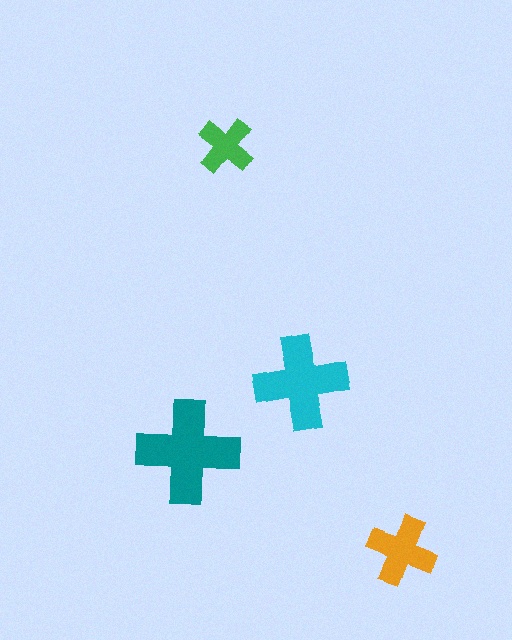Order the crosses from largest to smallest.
the teal one, the cyan one, the orange one, the green one.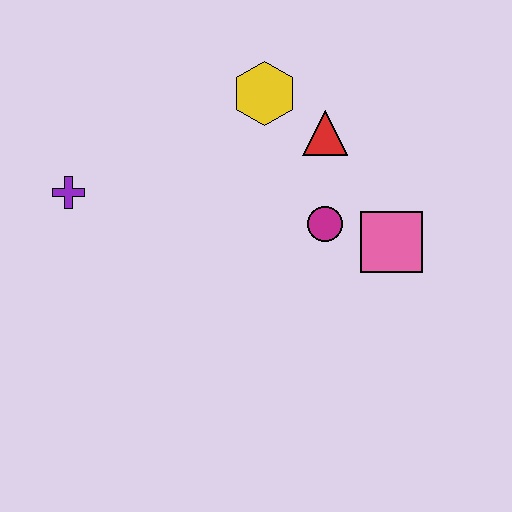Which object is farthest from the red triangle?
The purple cross is farthest from the red triangle.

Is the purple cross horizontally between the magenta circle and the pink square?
No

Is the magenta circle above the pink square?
Yes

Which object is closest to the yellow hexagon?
The red triangle is closest to the yellow hexagon.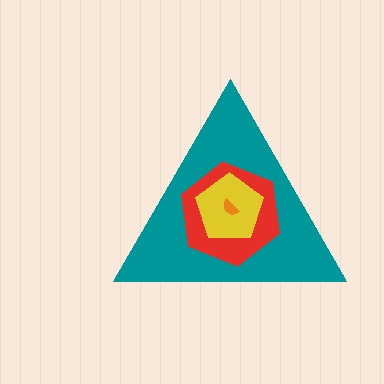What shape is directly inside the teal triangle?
The red hexagon.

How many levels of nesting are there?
4.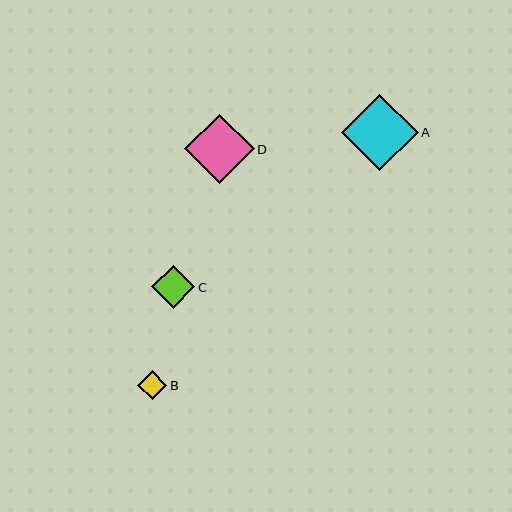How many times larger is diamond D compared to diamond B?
Diamond D is approximately 2.4 times the size of diamond B.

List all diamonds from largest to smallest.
From largest to smallest: A, D, C, B.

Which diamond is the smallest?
Diamond B is the smallest with a size of approximately 29 pixels.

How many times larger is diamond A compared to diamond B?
Diamond A is approximately 2.6 times the size of diamond B.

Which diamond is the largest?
Diamond A is the largest with a size of approximately 76 pixels.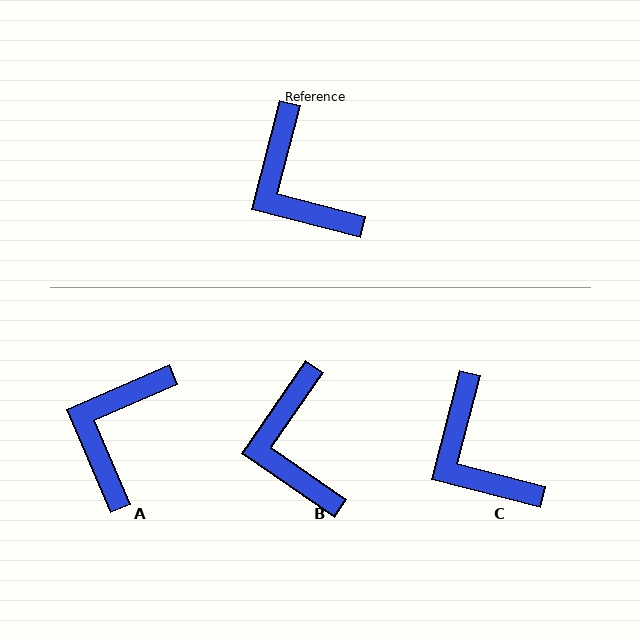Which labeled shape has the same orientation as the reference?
C.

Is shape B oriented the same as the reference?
No, it is off by about 20 degrees.